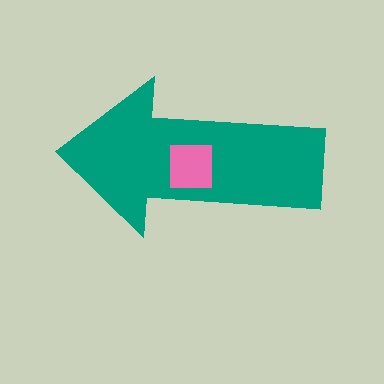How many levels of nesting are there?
2.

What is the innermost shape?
The pink square.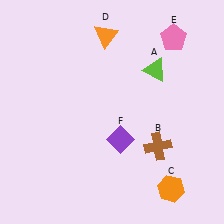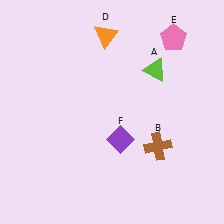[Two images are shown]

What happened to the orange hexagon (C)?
The orange hexagon (C) was removed in Image 2. It was in the bottom-right area of Image 1.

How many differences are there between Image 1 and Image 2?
There is 1 difference between the two images.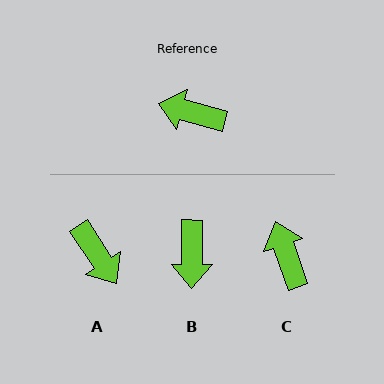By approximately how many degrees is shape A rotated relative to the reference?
Approximately 138 degrees counter-clockwise.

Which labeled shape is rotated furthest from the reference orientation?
A, about 138 degrees away.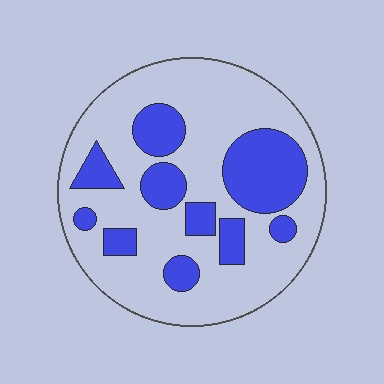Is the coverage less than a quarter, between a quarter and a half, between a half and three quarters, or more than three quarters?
Between a quarter and a half.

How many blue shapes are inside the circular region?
10.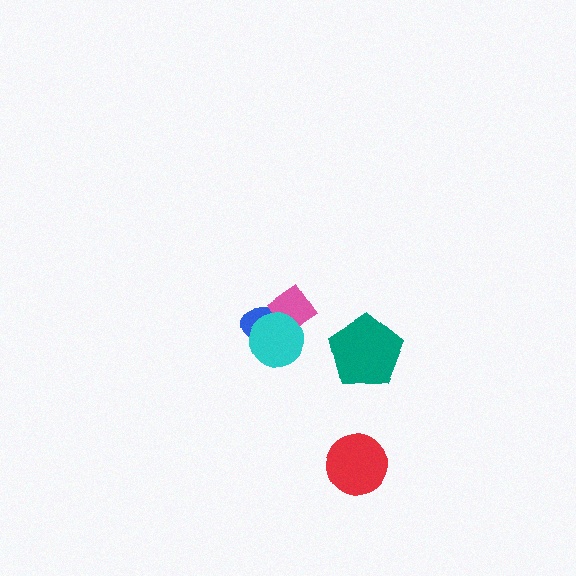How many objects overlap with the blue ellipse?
2 objects overlap with the blue ellipse.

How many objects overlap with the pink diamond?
2 objects overlap with the pink diamond.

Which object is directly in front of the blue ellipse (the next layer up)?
The pink diamond is directly in front of the blue ellipse.